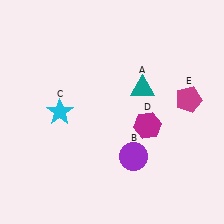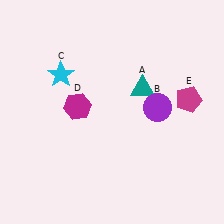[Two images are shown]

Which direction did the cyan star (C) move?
The cyan star (C) moved up.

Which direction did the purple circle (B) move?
The purple circle (B) moved up.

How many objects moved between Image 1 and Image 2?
3 objects moved between the two images.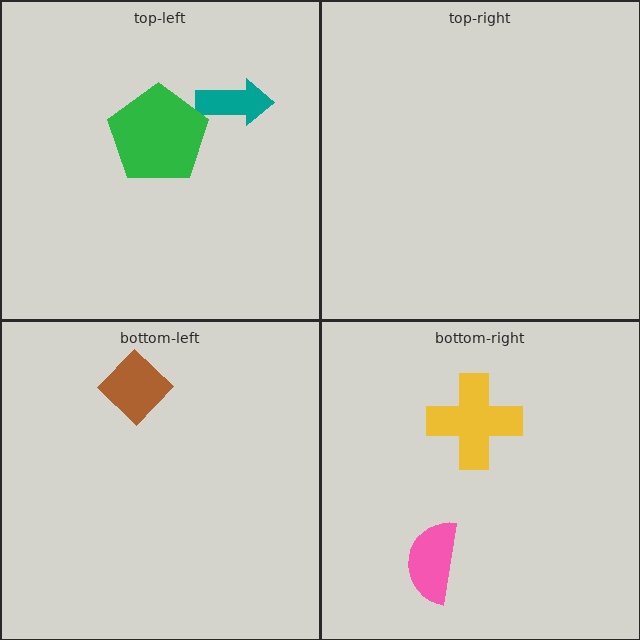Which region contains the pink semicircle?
The bottom-right region.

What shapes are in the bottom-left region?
The brown diamond.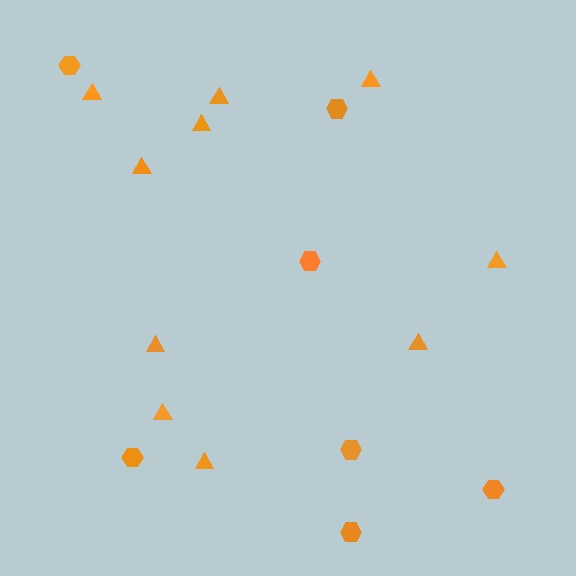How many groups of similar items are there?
There are 2 groups: one group of hexagons (7) and one group of triangles (10).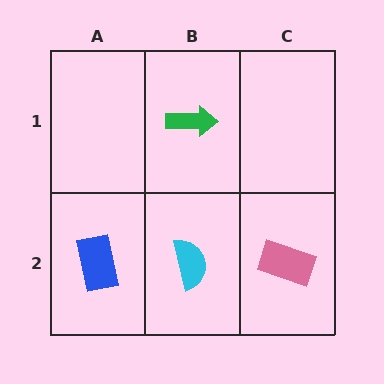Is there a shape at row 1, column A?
No, that cell is empty.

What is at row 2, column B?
A cyan semicircle.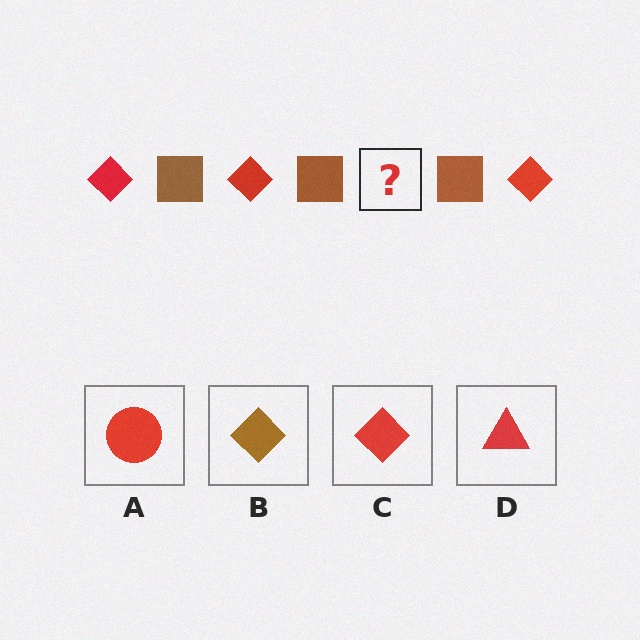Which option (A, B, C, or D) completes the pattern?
C.